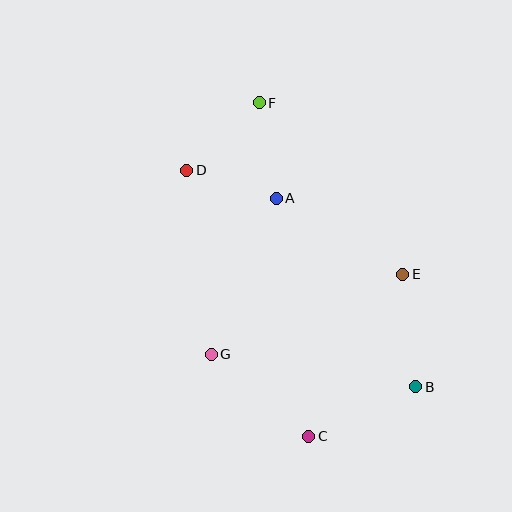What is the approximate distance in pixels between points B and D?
The distance between B and D is approximately 315 pixels.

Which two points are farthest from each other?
Points C and F are farthest from each other.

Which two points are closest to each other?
Points A and D are closest to each other.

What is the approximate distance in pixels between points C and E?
The distance between C and E is approximately 187 pixels.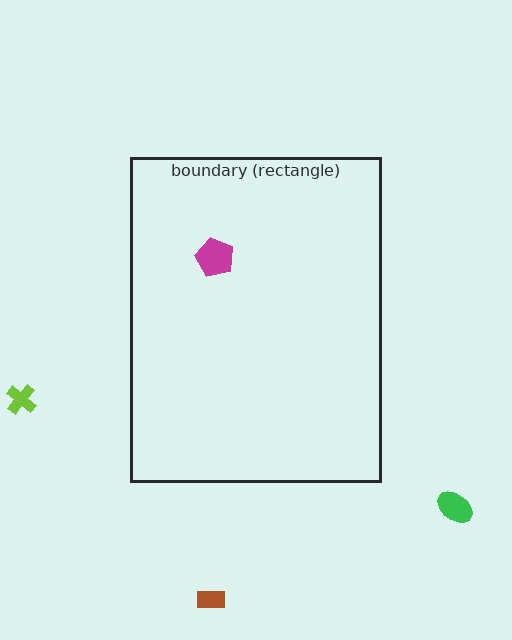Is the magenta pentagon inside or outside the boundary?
Inside.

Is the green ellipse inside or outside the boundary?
Outside.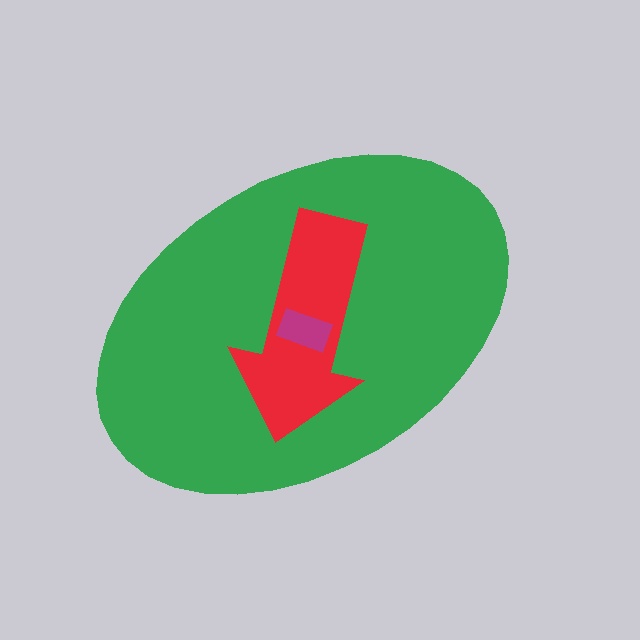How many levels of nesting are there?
3.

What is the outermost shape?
The green ellipse.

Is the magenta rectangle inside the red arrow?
Yes.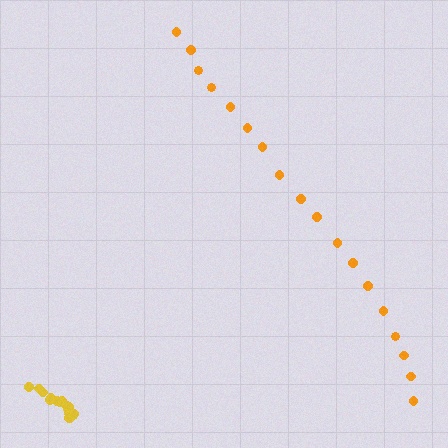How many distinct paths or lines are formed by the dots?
There are 2 distinct paths.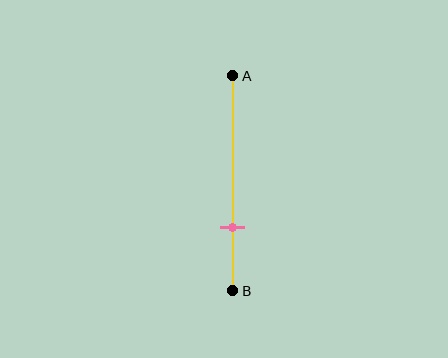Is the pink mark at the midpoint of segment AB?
No, the mark is at about 70% from A, not at the 50% midpoint.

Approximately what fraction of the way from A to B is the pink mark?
The pink mark is approximately 70% of the way from A to B.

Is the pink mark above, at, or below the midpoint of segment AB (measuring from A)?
The pink mark is below the midpoint of segment AB.